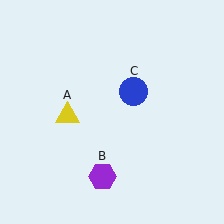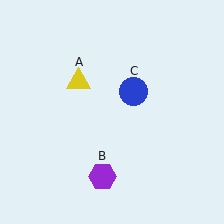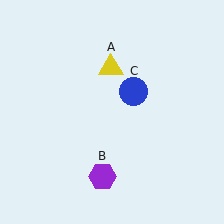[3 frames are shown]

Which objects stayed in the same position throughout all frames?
Purple hexagon (object B) and blue circle (object C) remained stationary.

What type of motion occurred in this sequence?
The yellow triangle (object A) rotated clockwise around the center of the scene.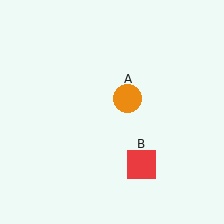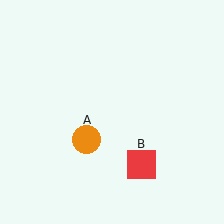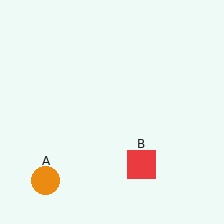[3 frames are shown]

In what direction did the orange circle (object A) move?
The orange circle (object A) moved down and to the left.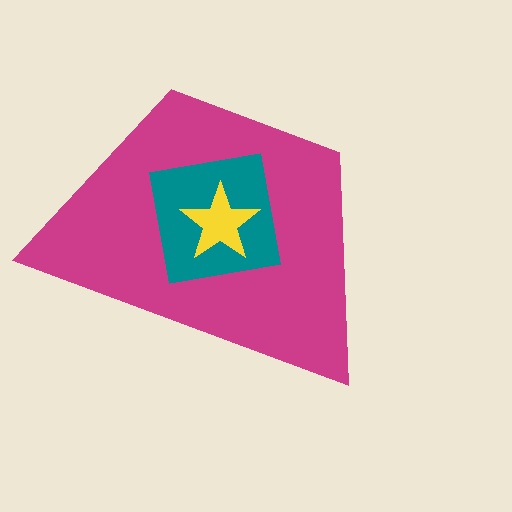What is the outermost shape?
The magenta trapezoid.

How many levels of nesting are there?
3.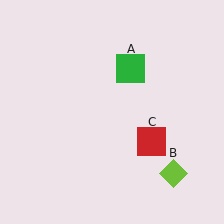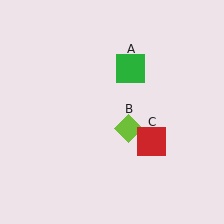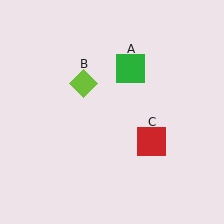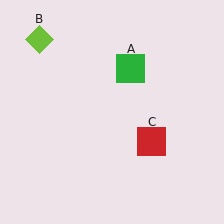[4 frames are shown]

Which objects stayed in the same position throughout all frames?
Green square (object A) and red square (object C) remained stationary.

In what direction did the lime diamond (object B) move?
The lime diamond (object B) moved up and to the left.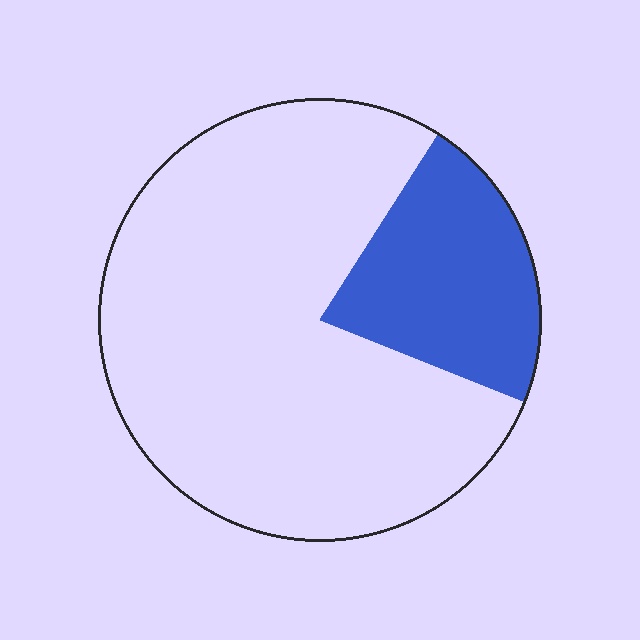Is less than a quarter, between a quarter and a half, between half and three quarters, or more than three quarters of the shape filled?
Less than a quarter.